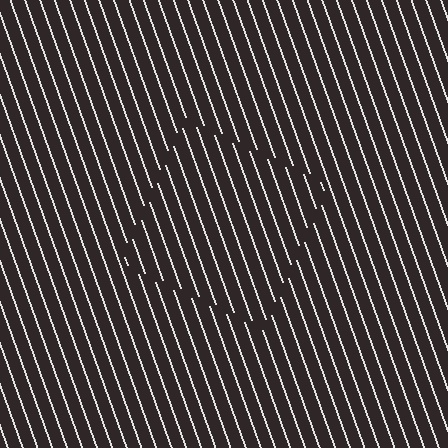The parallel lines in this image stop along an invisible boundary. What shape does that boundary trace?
An illusory square. The interior of the shape contains the same grating, shifted by half a period — the contour is defined by the phase discontinuity where line-ends from the inner and outer gratings abut.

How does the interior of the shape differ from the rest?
The interior of the shape contains the same grating, shifted by half a period — the contour is defined by the phase discontinuity where line-ends from the inner and outer gratings abut.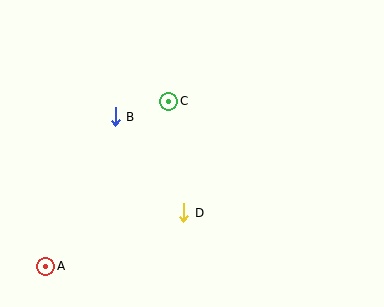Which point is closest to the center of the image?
Point C at (169, 101) is closest to the center.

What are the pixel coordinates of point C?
Point C is at (169, 101).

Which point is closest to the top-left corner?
Point B is closest to the top-left corner.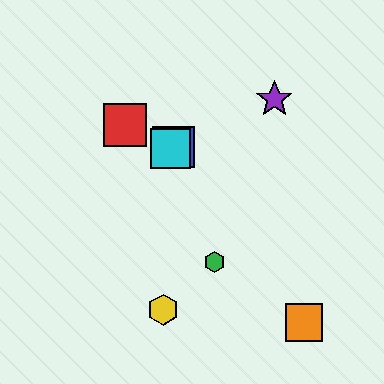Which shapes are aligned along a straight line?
The blue square, the purple star, the cyan square are aligned along a straight line.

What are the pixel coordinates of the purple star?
The purple star is at (274, 99).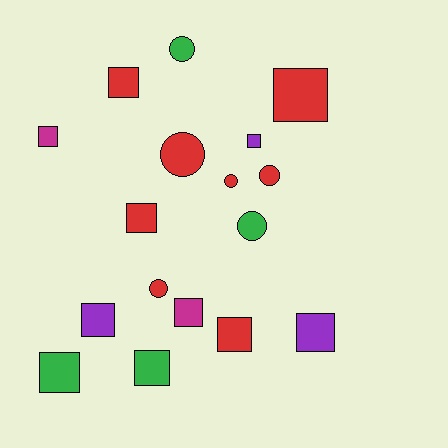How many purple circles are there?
There are no purple circles.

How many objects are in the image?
There are 17 objects.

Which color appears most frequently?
Red, with 8 objects.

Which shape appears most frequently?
Square, with 11 objects.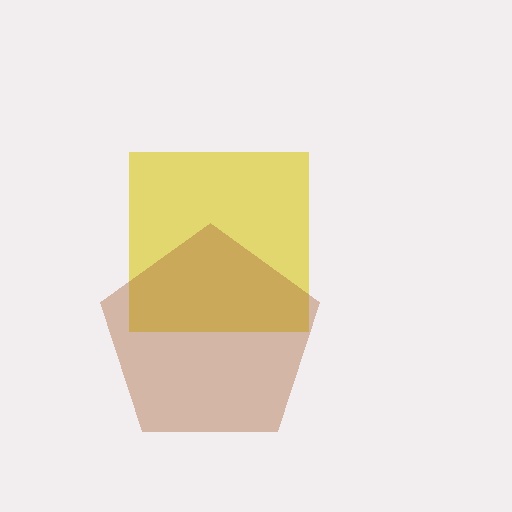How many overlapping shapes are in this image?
There are 2 overlapping shapes in the image.